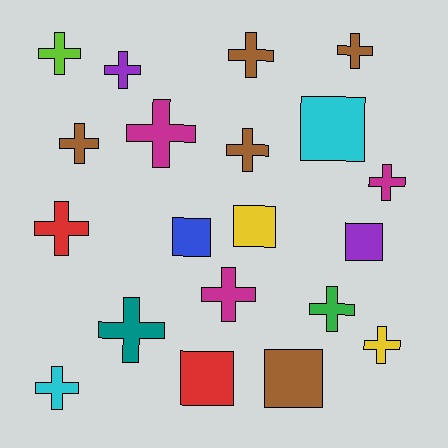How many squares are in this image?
There are 6 squares.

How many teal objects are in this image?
There is 1 teal object.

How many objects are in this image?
There are 20 objects.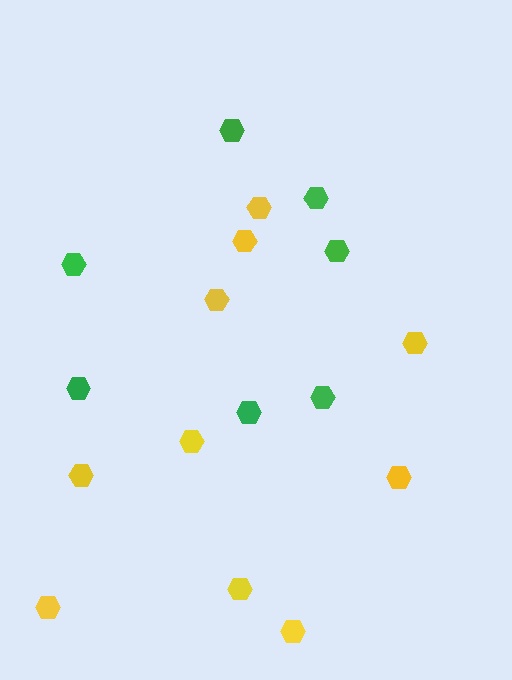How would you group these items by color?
There are 2 groups: one group of green hexagons (7) and one group of yellow hexagons (10).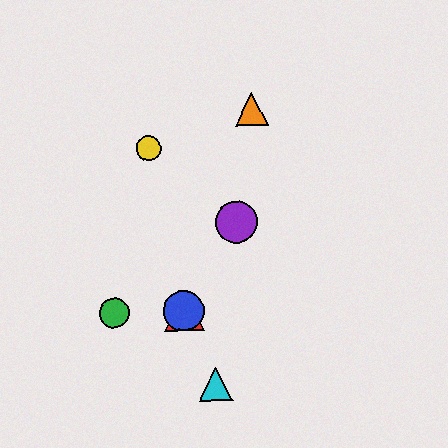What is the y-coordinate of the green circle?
The green circle is at y≈313.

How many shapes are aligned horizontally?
3 shapes (the red triangle, the blue circle, the green circle) are aligned horizontally.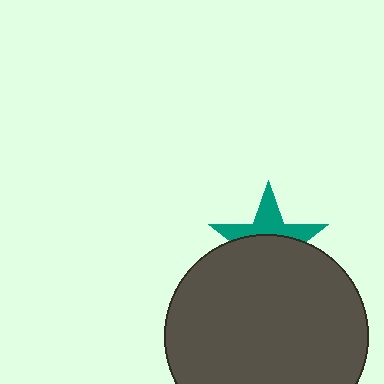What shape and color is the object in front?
The object in front is a dark gray circle.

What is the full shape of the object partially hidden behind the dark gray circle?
The partially hidden object is a teal star.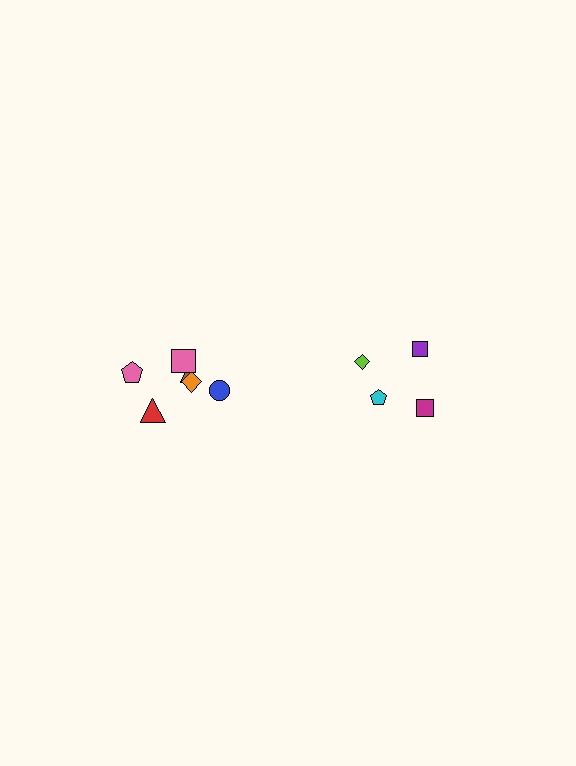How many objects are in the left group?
There are 6 objects.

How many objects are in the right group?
There are 4 objects.